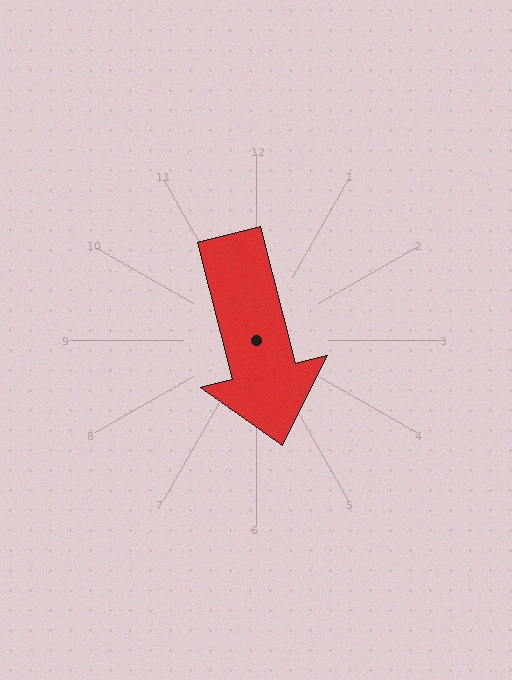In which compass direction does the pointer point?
South.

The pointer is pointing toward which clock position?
Roughly 6 o'clock.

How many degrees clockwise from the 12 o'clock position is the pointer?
Approximately 166 degrees.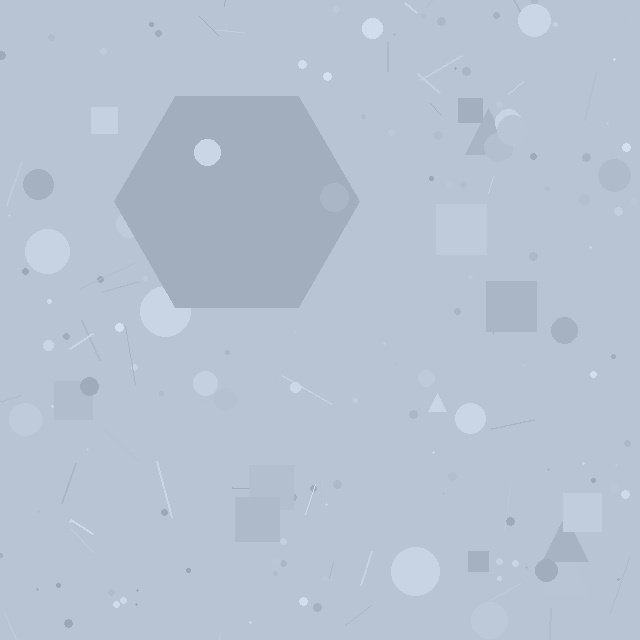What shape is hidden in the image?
A hexagon is hidden in the image.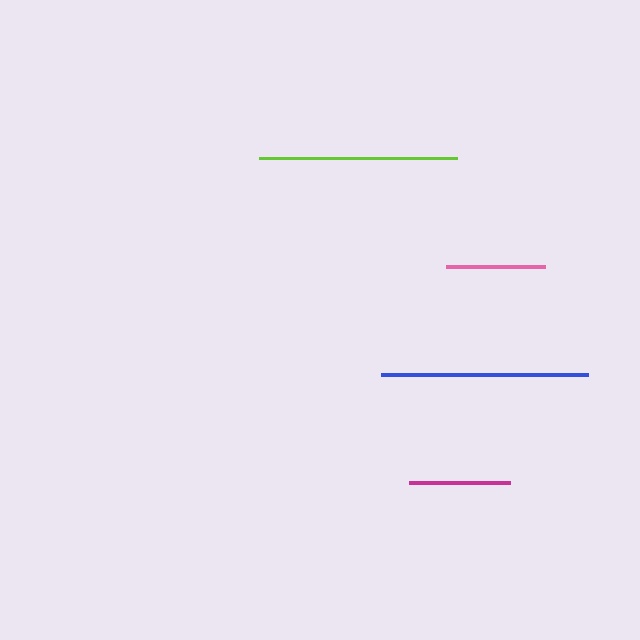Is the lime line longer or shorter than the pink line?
The lime line is longer than the pink line.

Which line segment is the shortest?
The pink line is the shortest at approximately 98 pixels.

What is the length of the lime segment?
The lime segment is approximately 198 pixels long.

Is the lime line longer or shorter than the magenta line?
The lime line is longer than the magenta line.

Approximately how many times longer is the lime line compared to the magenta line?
The lime line is approximately 2.0 times the length of the magenta line.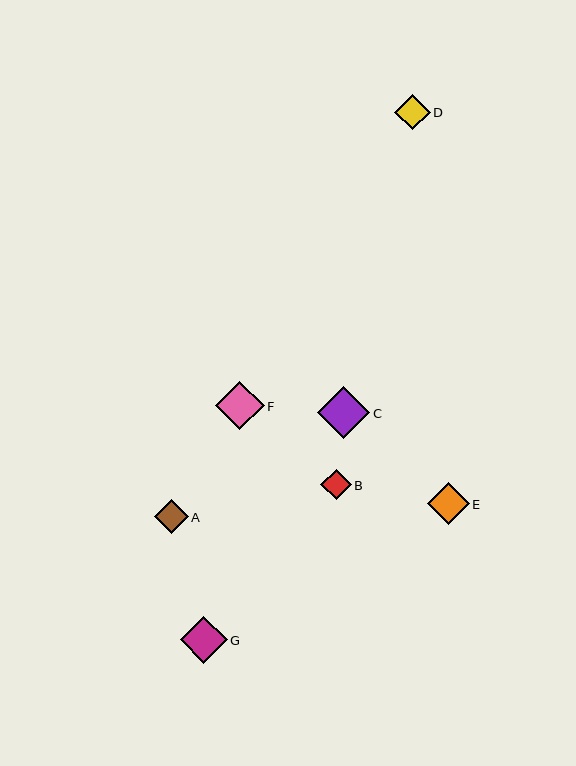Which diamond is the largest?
Diamond C is the largest with a size of approximately 52 pixels.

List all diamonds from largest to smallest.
From largest to smallest: C, F, G, E, D, A, B.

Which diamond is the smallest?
Diamond B is the smallest with a size of approximately 30 pixels.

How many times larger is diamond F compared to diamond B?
Diamond F is approximately 1.6 times the size of diamond B.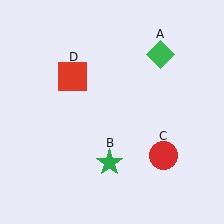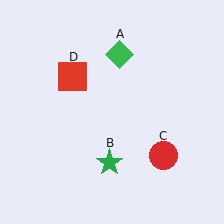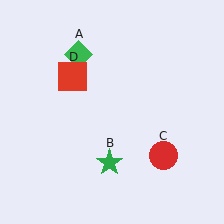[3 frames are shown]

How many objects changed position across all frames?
1 object changed position: green diamond (object A).